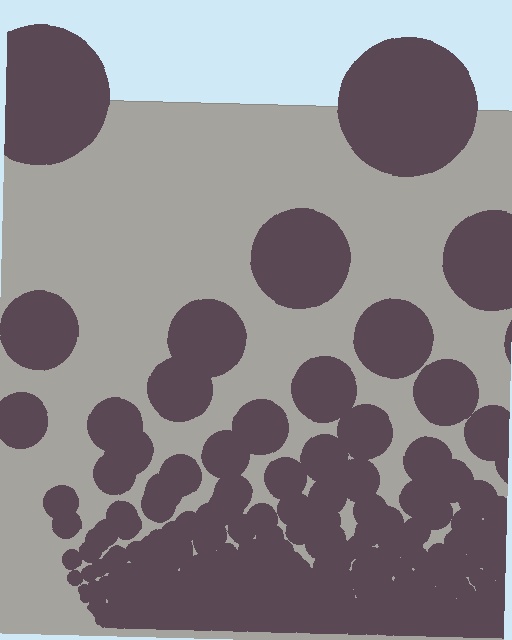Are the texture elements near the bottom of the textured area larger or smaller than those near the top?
Smaller. The gradient is inverted — elements near the bottom are smaller and denser.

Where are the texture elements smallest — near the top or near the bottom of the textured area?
Near the bottom.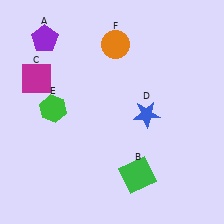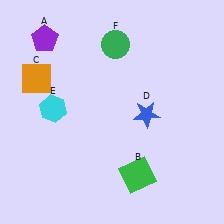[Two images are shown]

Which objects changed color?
C changed from magenta to orange. E changed from green to cyan. F changed from orange to green.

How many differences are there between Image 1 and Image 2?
There are 3 differences between the two images.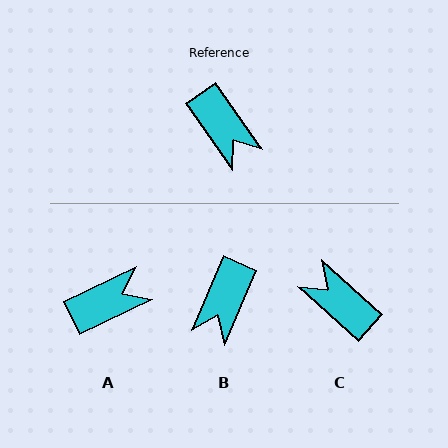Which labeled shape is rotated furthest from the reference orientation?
C, about 166 degrees away.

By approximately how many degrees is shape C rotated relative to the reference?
Approximately 166 degrees clockwise.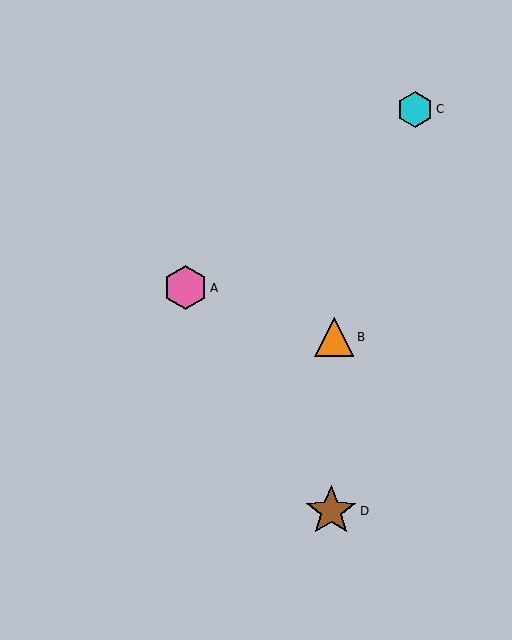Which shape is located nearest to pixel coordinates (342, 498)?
The brown star (labeled D) at (331, 511) is nearest to that location.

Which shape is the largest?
The brown star (labeled D) is the largest.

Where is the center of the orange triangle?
The center of the orange triangle is at (334, 337).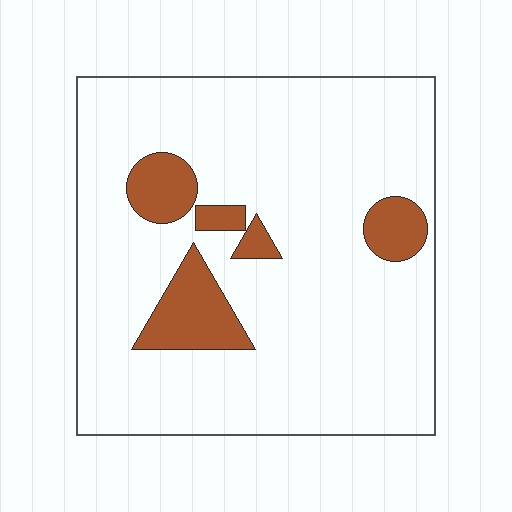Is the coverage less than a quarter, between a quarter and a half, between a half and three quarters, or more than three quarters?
Less than a quarter.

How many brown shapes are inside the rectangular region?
5.